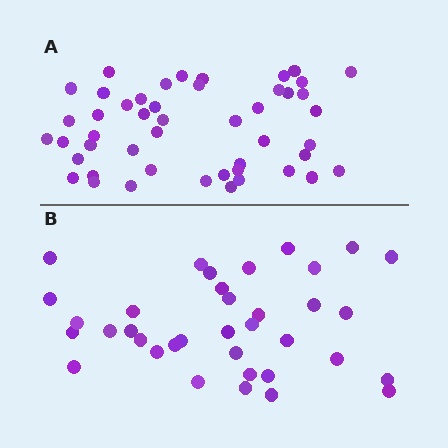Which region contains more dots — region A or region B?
Region A (the top region) has more dots.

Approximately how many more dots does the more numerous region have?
Region A has roughly 12 or so more dots than region B.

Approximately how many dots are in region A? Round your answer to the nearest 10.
About 50 dots. (The exact count is 48, which rounds to 50.)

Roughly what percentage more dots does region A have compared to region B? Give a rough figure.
About 35% more.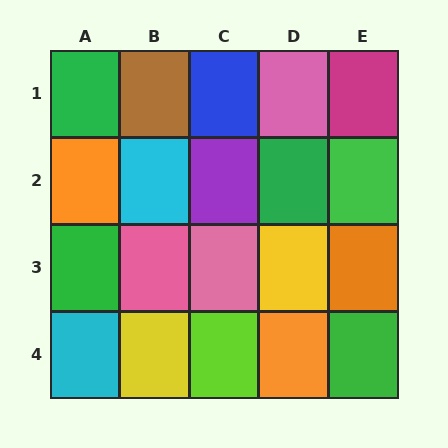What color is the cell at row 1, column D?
Pink.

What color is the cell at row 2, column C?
Purple.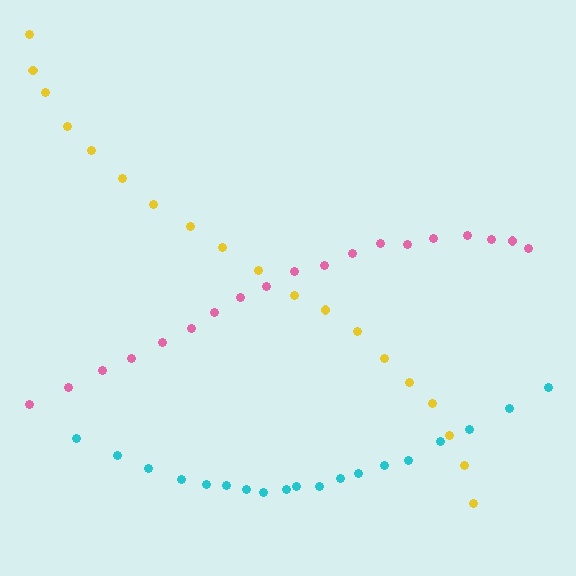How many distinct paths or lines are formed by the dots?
There are 3 distinct paths.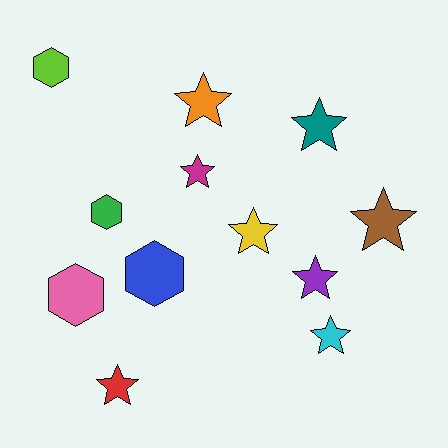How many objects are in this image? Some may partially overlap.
There are 12 objects.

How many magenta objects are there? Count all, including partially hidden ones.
There is 1 magenta object.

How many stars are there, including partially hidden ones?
There are 8 stars.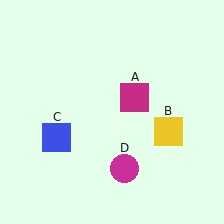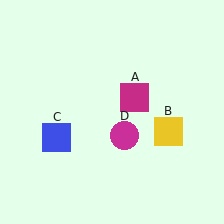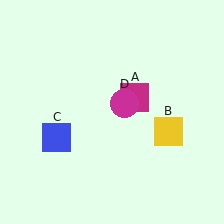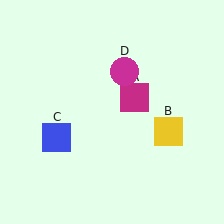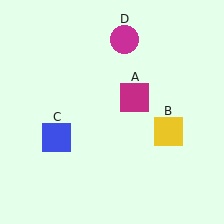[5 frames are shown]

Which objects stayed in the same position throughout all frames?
Magenta square (object A) and yellow square (object B) and blue square (object C) remained stationary.